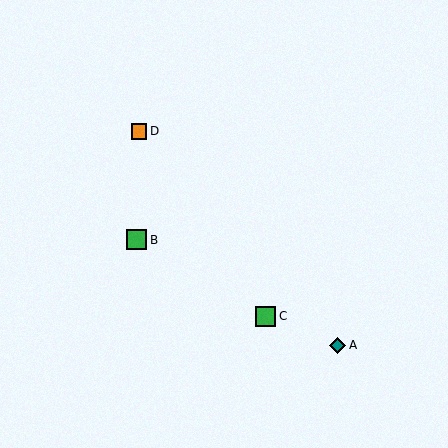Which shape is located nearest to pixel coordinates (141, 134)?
The orange square (labeled D) at (139, 131) is nearest to that location.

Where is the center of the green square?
The center of the green square is at (137, 240).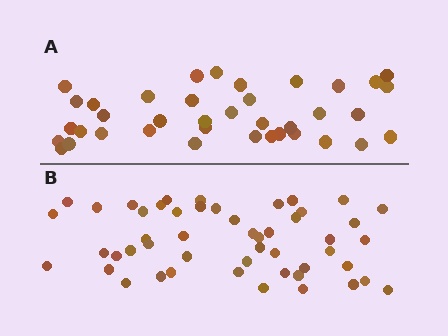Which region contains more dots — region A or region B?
Region B (the bottom region) has more dots.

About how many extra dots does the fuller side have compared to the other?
Region B has roughly 12 or so more dots than region A.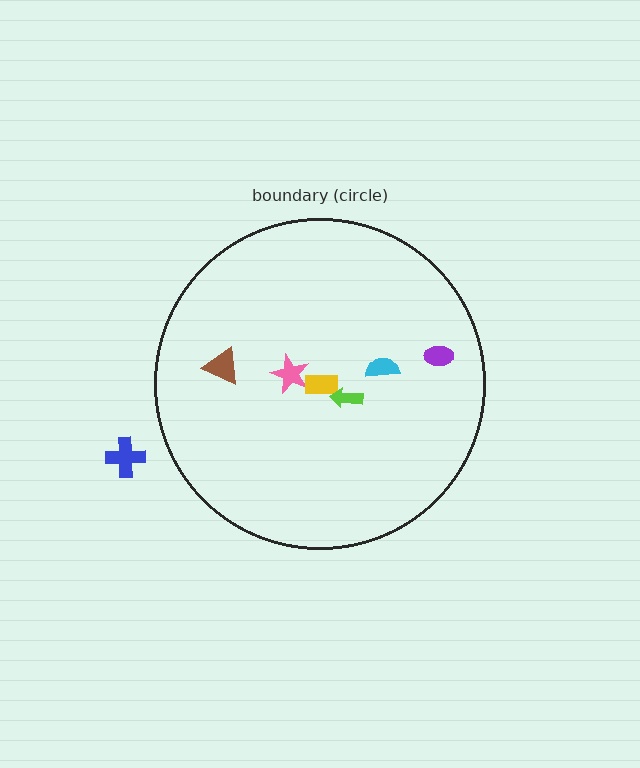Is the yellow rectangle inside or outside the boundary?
Inside.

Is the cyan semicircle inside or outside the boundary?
Inside.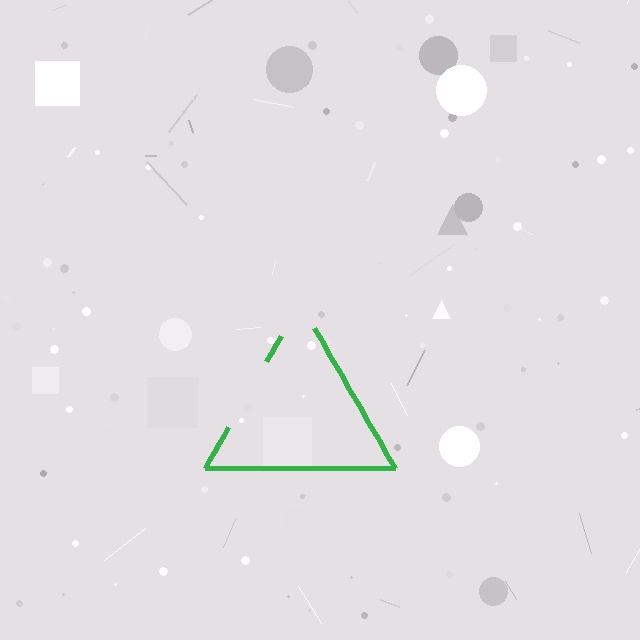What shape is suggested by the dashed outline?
The dashed outline suggests a triangle.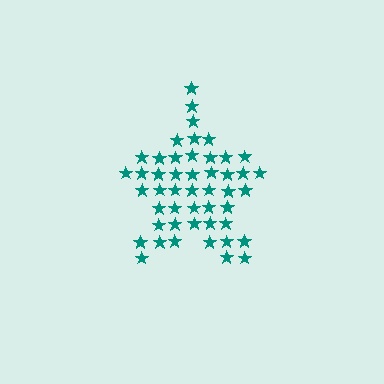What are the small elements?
The small elements are stars.